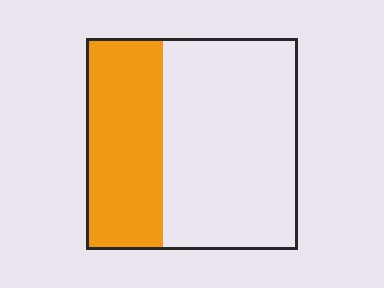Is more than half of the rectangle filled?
No.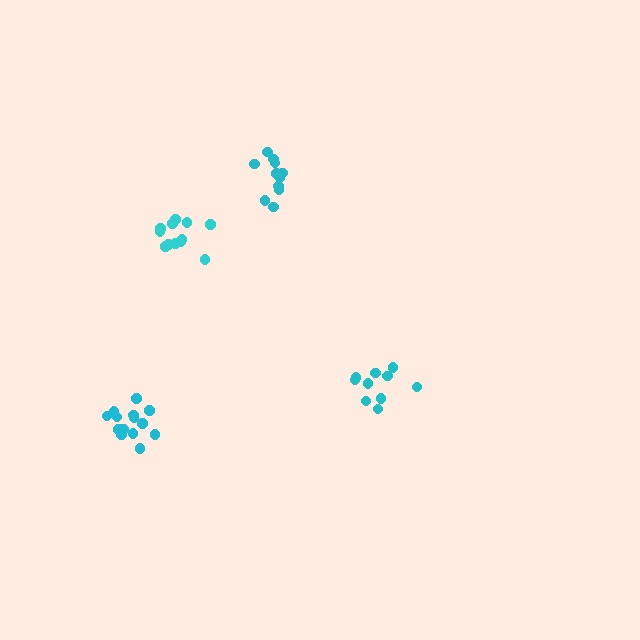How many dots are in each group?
Group 1: 12 dots, Group 2: 14 dots, Group 3: 10 dots, Group 4: 11 dots (47 total).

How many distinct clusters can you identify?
There are 4 distinct clusters.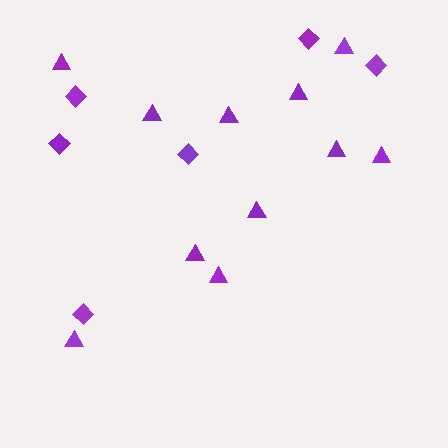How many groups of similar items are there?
There are 2 groups: one group of diamonds (6) and one group of triangles (11).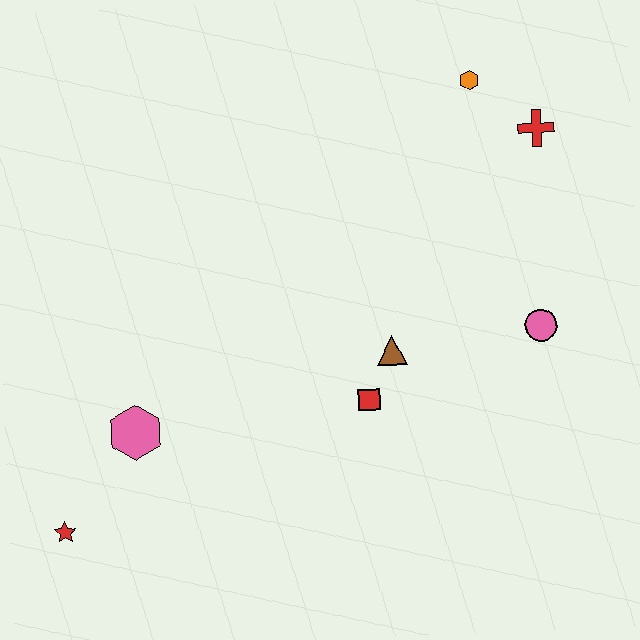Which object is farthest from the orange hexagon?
The red star is farthest from the orange hexagon.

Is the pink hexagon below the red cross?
Yes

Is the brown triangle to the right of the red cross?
No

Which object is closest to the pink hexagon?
The red star is closest to the pink hexagon.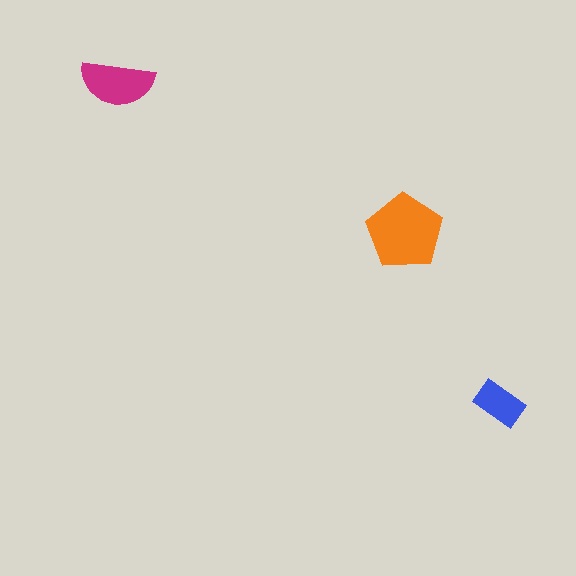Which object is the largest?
The orange pentagon.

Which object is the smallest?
The blue rectangle.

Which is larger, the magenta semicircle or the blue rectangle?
The magenta semicircle.